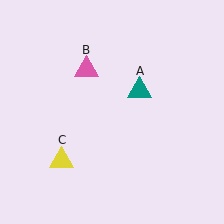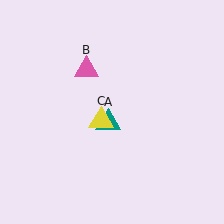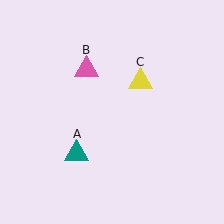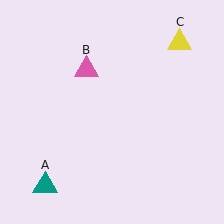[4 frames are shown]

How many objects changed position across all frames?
2 objects changed position: teal triangle (object A), yellow triangle (object C).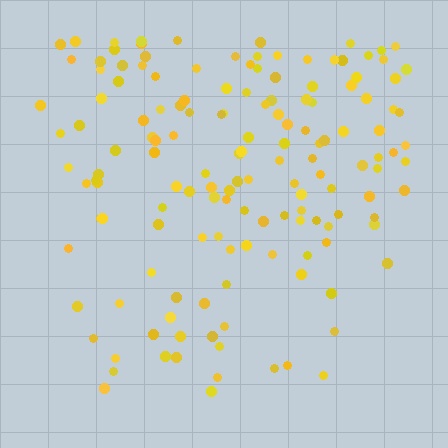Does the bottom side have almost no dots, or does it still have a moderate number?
Still a moderate number, just noticeably fewer than the top.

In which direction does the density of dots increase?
From bottom to top, with the top side densest.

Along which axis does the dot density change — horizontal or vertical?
Vertical.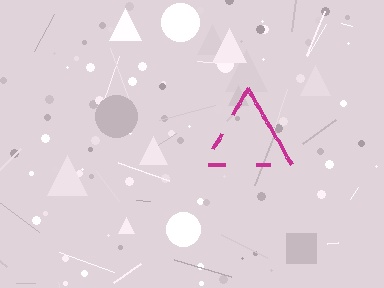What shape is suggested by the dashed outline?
The dashed outline suggests a triangle.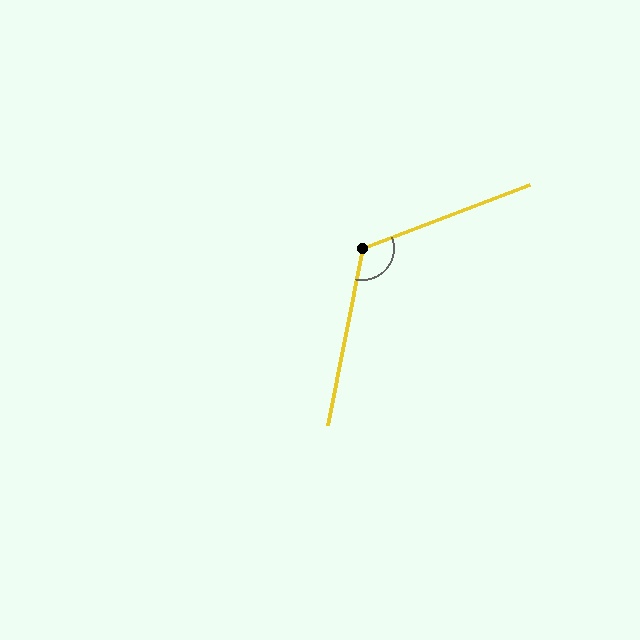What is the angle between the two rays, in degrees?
Approximately 122 degrees.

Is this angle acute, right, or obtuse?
It is obtuse.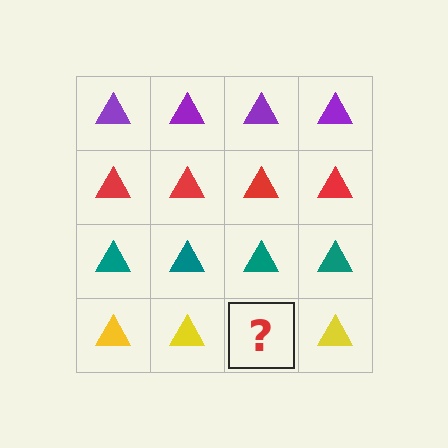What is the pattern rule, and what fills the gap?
The rule is that each row has a consistent color. The gap should be filled with a yellow triangle.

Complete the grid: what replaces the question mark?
The question mark should be replaced with a yellow triangle.